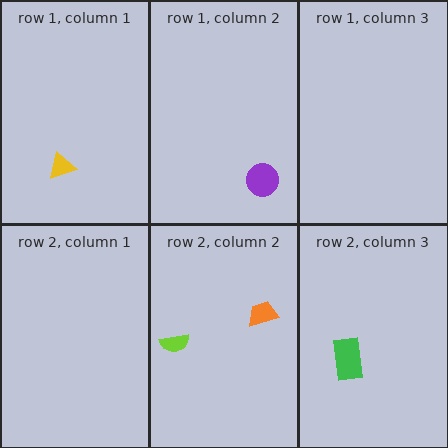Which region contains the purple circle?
The row 1, column 2 region.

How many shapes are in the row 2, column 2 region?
2.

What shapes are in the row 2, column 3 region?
The green rectangle.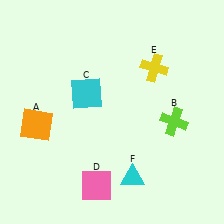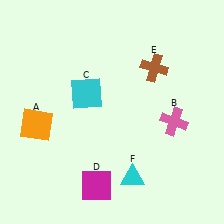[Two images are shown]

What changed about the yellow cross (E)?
In Image 1, E is yellow. In Image 2, it changed to brown.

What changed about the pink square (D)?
In Image 1, D is pink. In Image 2, it changed to magenta.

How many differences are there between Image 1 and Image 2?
There are 3 differences between the two images.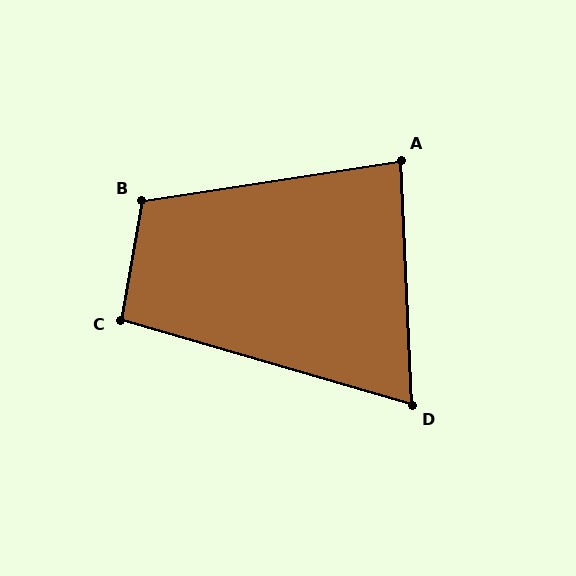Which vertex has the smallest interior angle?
D, at approximately 71 degrees.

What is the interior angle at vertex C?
Approximately 96 degrees (obtuse).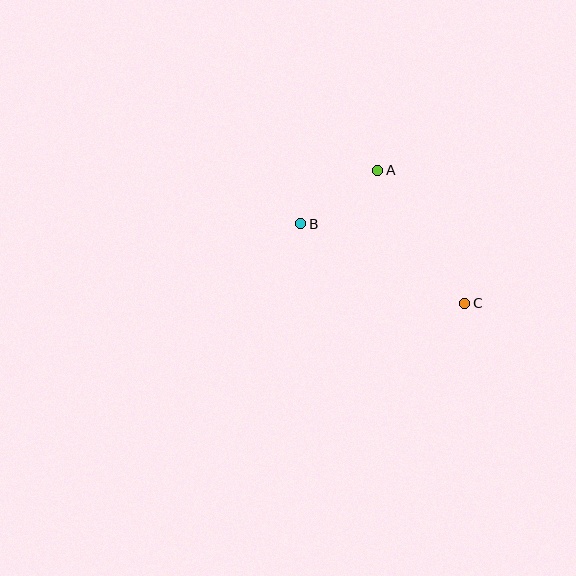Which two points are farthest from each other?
Points B and C are farthest from each other.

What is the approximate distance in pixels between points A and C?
The distance between A and C is approximately 159 pixels.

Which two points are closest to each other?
Points A and B are closest to each other.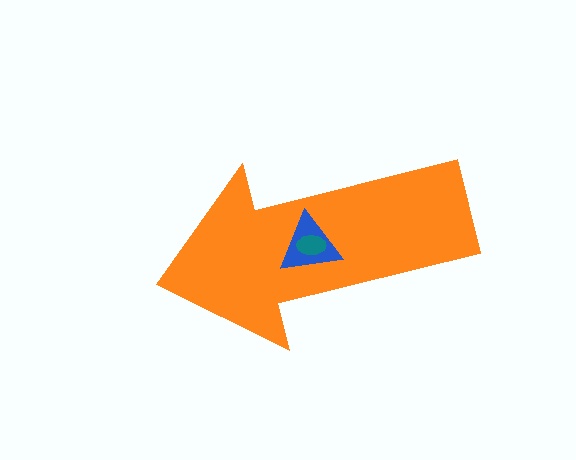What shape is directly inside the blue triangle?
The teal ellipse.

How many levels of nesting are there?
3.